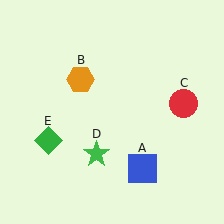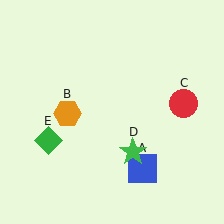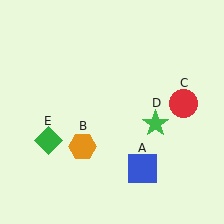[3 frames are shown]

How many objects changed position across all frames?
2 objects changed position: orange hexagon (object B), green star (object D).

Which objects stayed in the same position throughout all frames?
Blue square (object A) and red circle (object C) and green diamond (object E) remained stationary.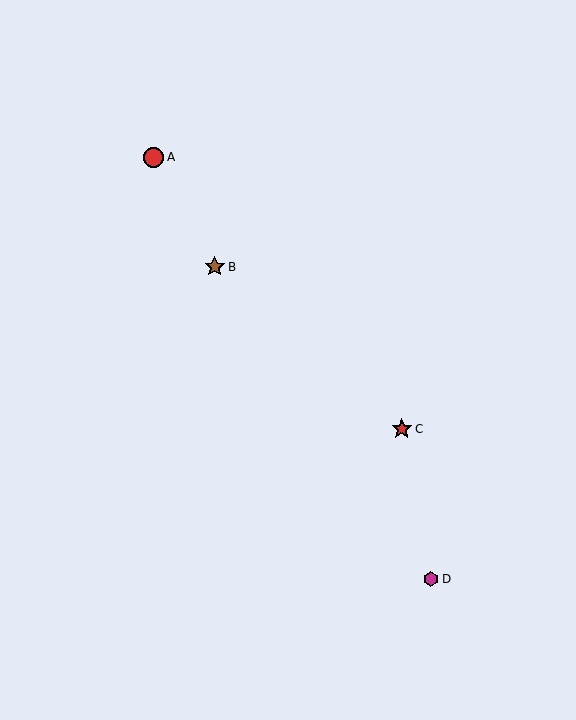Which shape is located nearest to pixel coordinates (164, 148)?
The red circle (labeled A) at (154, 157) is nearest to that location.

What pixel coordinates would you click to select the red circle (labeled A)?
Click at (154, 157) to select the red circle A.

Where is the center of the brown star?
The center of the brown star is at (215, 267).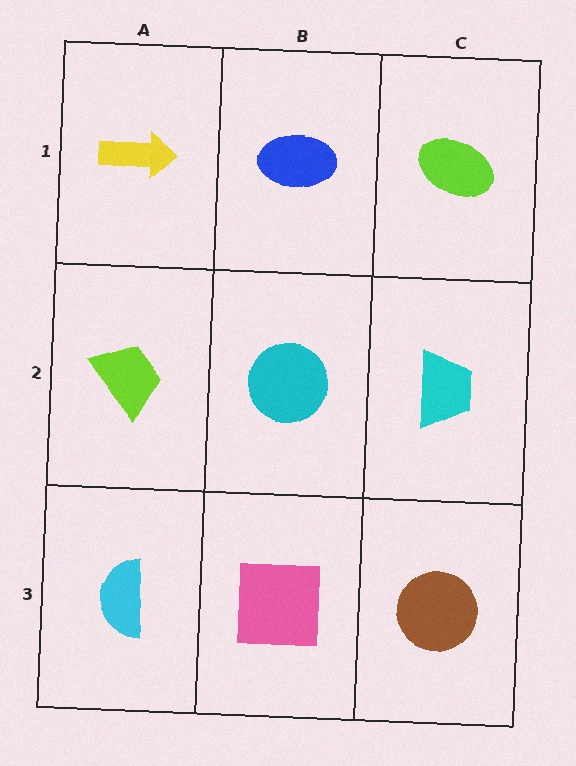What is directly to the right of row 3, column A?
A pink square.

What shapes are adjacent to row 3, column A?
A lime trapezoid (row 2, column A), a pink square (row 3, column B).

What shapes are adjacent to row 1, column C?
A cyan trapezoid (row 2, column C), a blue ellipse (row 1, column B).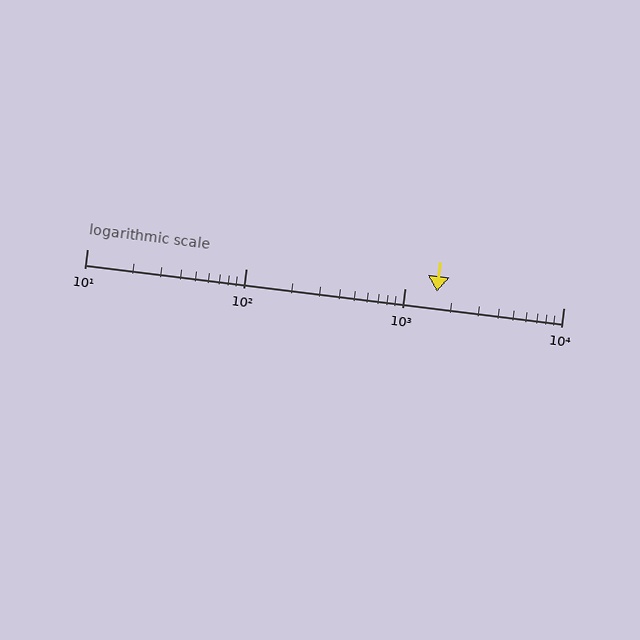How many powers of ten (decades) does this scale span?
The scale spans 3 decades, from 10 to 10000.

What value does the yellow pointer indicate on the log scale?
The pointer indicates approximately 1600.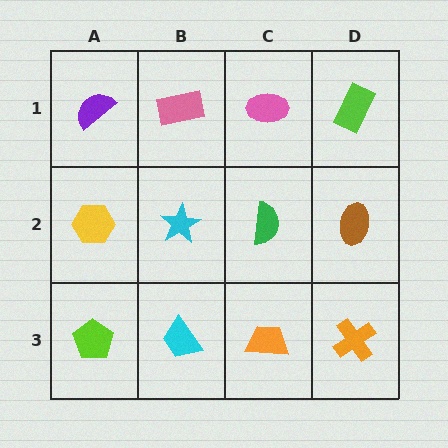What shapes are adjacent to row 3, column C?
A green semicircle (row 2, column C), a cyan trapezoid (row 3, column B), an orange cross (row 3, column D).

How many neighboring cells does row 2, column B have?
4.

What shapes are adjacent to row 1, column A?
A yellow hexagon (row 2, column A), a pink rectangle (row 1, column B).